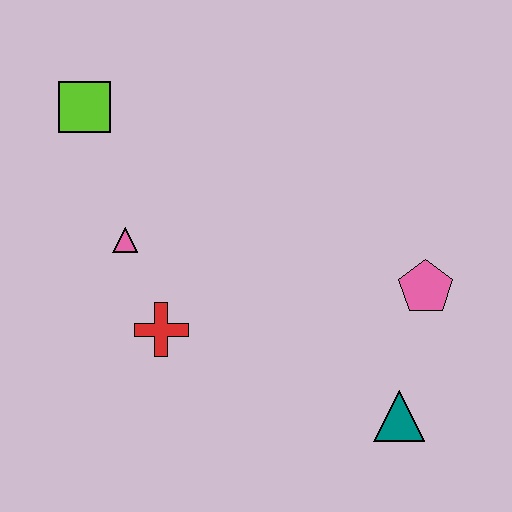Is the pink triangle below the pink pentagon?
No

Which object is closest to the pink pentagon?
The teal triangle is closest to the pink pentagon.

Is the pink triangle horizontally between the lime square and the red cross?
Yes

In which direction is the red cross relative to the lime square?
The red cross is below the lime square.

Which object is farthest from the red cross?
The pink pentagon is farthest from the red cross.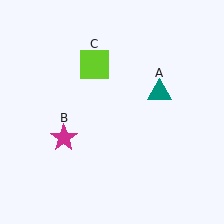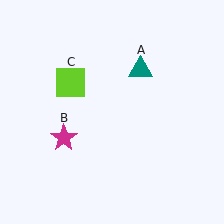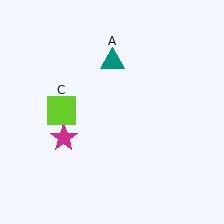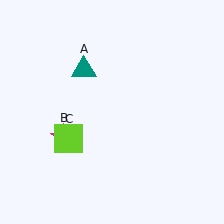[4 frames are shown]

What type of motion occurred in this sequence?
The teal triangle (object A), lime square (object C) rotated counterclockwise around the center of the scene.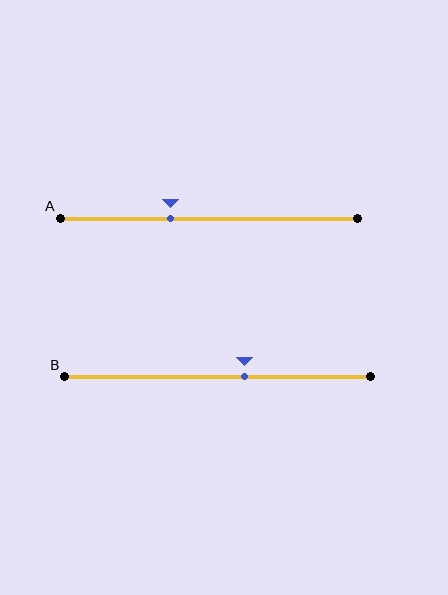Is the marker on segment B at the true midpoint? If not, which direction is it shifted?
No, the marker on segment B is shifted to the right by about 9% of the segment length.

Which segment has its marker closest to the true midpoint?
Segment B has its marker closest to the true midpoint.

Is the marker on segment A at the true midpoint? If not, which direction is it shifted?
No, the marker on segment A is shifted to the left by about 13% of the segment length.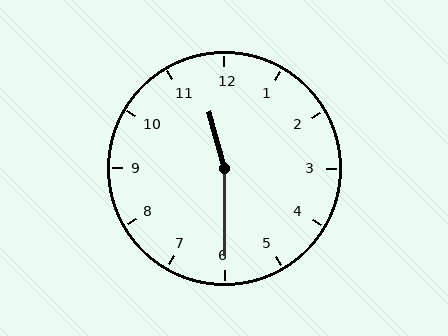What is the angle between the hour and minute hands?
Approximately 165 degrees.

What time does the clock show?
11:30.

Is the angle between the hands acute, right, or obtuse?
It is obtuse.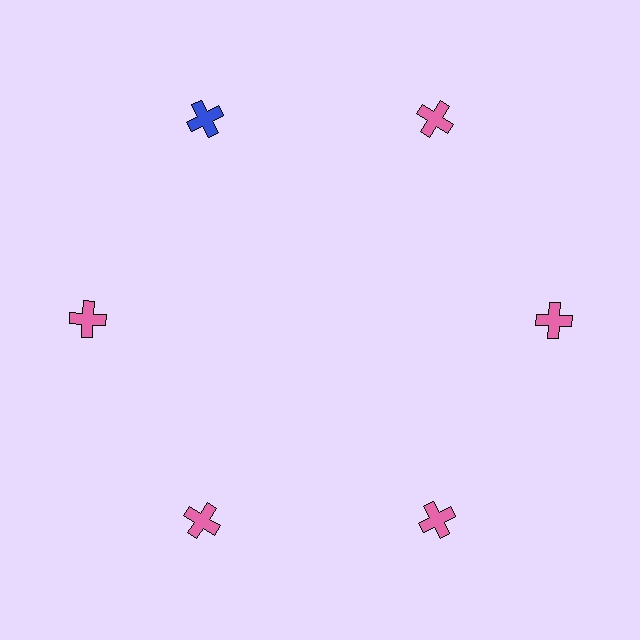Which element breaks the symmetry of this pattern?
The blue cross at roughly the 11 o'clock position breaks the symmetry. All other shapes are pink crosses.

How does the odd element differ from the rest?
It has a different color: blue instead of pink.